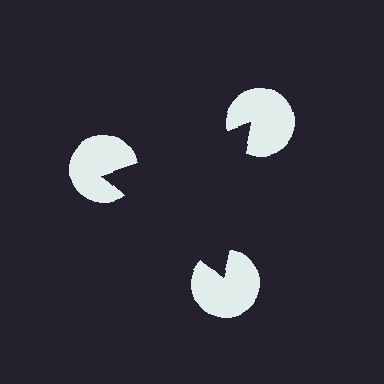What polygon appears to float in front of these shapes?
An illusory triangle — its edges are inferred from the aligned wedge cuts in the pac-man discs, not physically drawn.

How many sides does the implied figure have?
3 sides.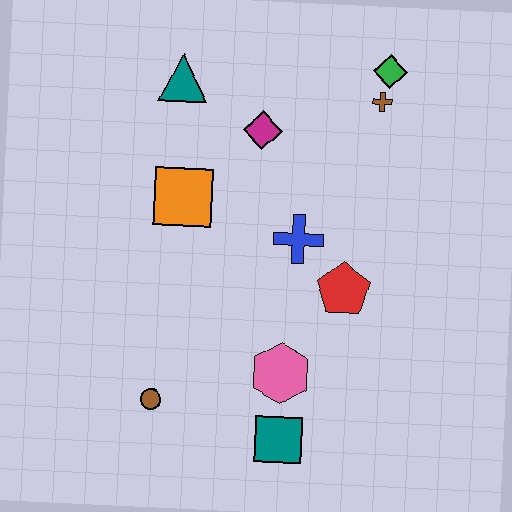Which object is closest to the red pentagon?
The blue cross is closest to the red pentagon.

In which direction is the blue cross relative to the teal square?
The blue cross is above the teal square.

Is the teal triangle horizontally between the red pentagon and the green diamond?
No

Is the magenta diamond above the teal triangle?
No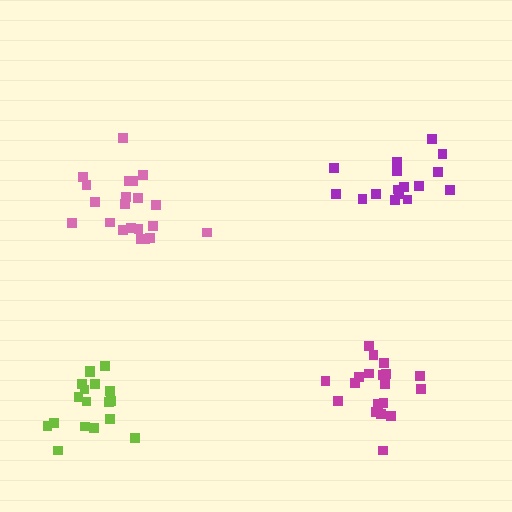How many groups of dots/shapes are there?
There are 4 groups.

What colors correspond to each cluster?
The clusters are colored: pink, lime, magenta, purple.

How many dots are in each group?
Group 1: 21 dots, Group 2: 18 dots, Group 3: 20 dots, Group 4: 16 dots (75 total).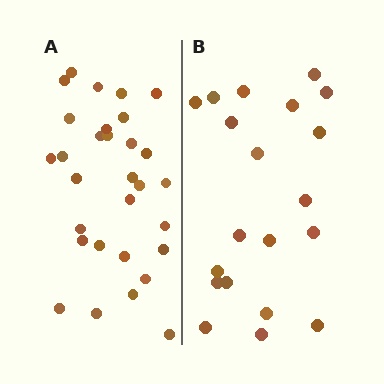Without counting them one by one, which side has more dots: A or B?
Region A (the left region) has more dots.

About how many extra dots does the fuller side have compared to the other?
Region A has roughly 10 or so more dots than region B.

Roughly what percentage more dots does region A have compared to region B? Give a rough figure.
About 50% more.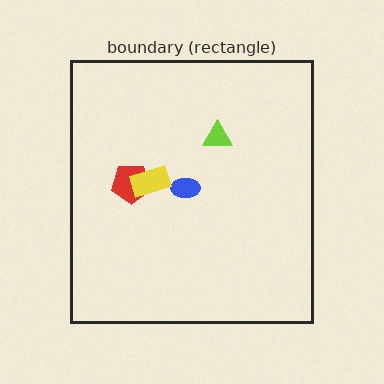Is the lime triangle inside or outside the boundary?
Inside.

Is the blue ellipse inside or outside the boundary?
Inside.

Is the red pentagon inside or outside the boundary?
Inside.